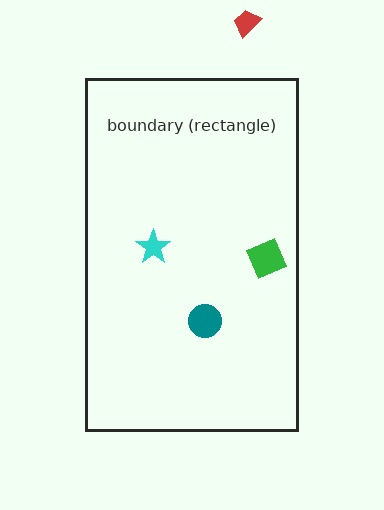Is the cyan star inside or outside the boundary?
Inside.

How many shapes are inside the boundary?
3 inside, 1 outside.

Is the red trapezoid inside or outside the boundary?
Outside.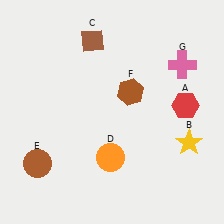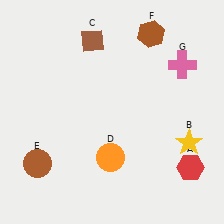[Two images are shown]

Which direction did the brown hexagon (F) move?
The brown hexagon (F) moved up.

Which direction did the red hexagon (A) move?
The red hexagon (A) moved down.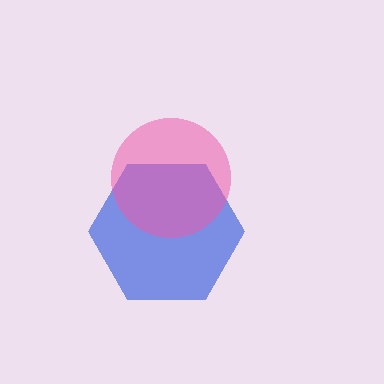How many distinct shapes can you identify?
There are 2 distinct shapes: a blue hexagon, a pink circle.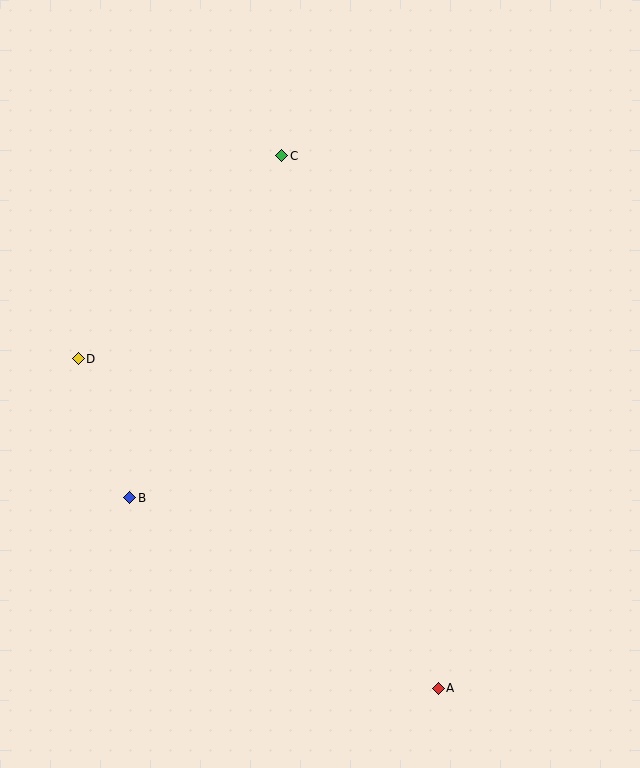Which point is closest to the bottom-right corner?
Point A is closest to the bottom-right corner.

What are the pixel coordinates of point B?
Point B is at (130, 498).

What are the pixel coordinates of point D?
Point D is at (78, 359).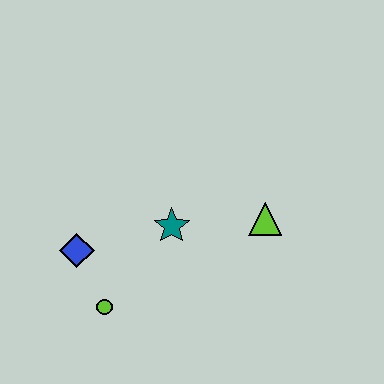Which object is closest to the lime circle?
The blue diamond is closest to the lime circle.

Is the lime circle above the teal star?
No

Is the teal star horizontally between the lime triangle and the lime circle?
Yes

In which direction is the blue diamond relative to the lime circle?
The blue diamond is above the lime circle.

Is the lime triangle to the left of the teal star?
No